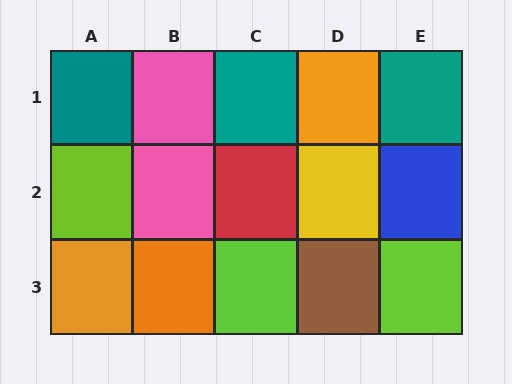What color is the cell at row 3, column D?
Brown.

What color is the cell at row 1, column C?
Teal.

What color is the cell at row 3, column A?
Orange.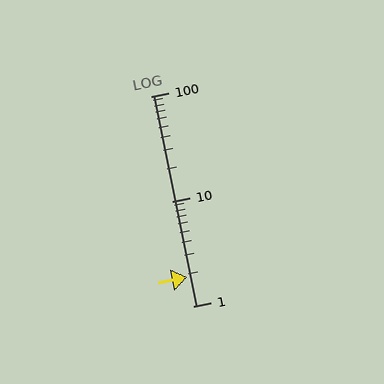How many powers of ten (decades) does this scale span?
The scale spans 2 decades, from 1 to 100.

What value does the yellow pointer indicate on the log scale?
The pointer indicates approximately 1.9.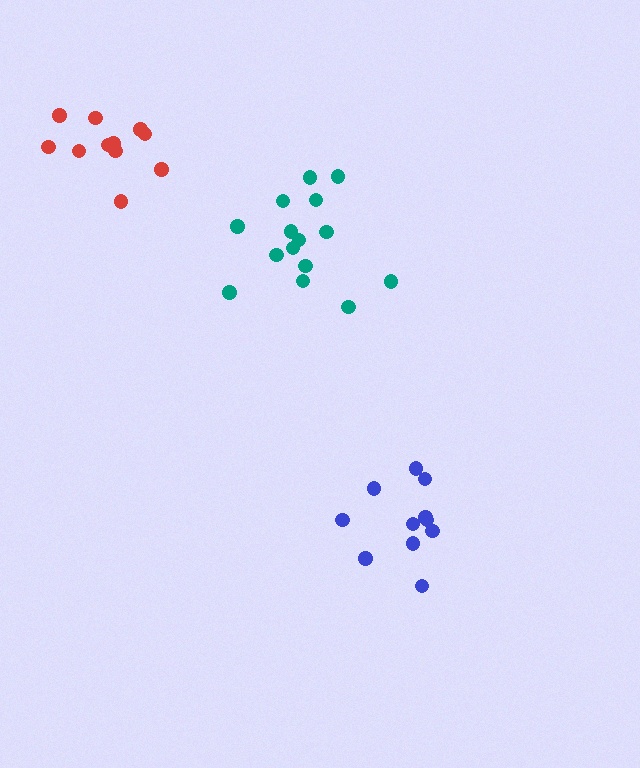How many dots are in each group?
Group 1: 11 dots, Group 2: 15 dots, Group 3: 11 dots (37 total).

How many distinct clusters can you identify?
There are 3 distinct clusters.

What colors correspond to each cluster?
The clusters are colored: blue, teal, red.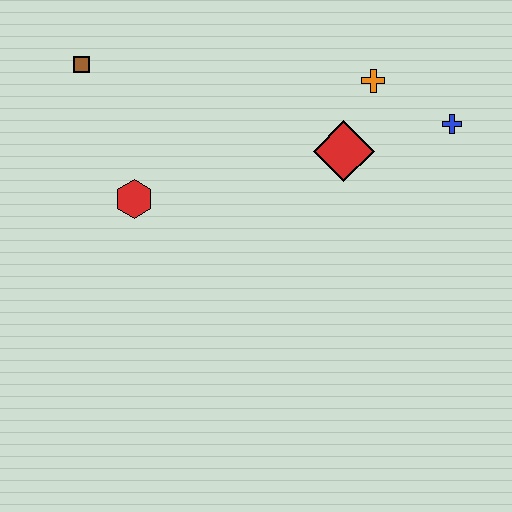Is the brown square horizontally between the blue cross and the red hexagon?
No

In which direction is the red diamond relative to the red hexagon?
The red diamond is to the right of the red hexagon.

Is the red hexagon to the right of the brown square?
Yes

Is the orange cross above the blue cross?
Yes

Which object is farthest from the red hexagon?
The blue cross is farthest from the red hexagon.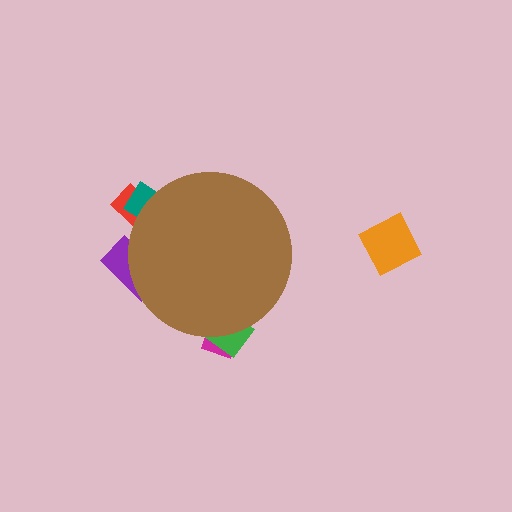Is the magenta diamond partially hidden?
Yes, the magenta diamond is partially hidden behind the brown circle.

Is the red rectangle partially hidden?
Yes, the red rectangle is partially hidden behind the brown circle.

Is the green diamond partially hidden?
Yes, the green diamond is partially hidden behind the brown circle.